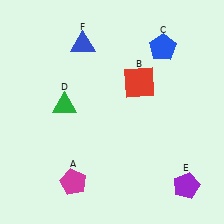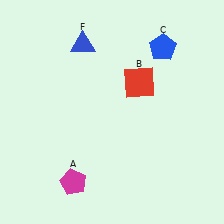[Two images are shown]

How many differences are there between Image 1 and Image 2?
There are 2 differences between the two images.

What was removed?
The purple pentagon (E), the green triangle (D) were removed in Image 2.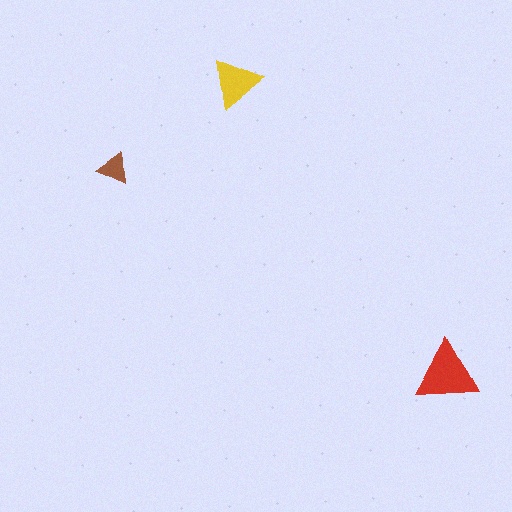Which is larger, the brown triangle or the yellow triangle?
The yellow one.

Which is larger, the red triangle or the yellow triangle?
The red one.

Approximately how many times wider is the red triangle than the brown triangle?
About 2 times wider.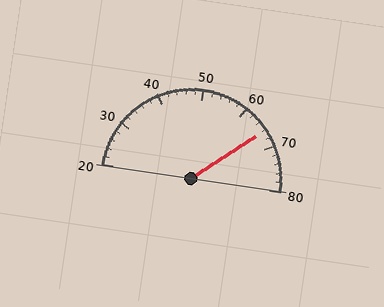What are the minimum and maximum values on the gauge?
The gauge ranges from 20 to 80.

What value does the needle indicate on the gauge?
The needle indicates approximately 66.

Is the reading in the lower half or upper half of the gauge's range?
The reading is in the upper half of the range (20 to 80).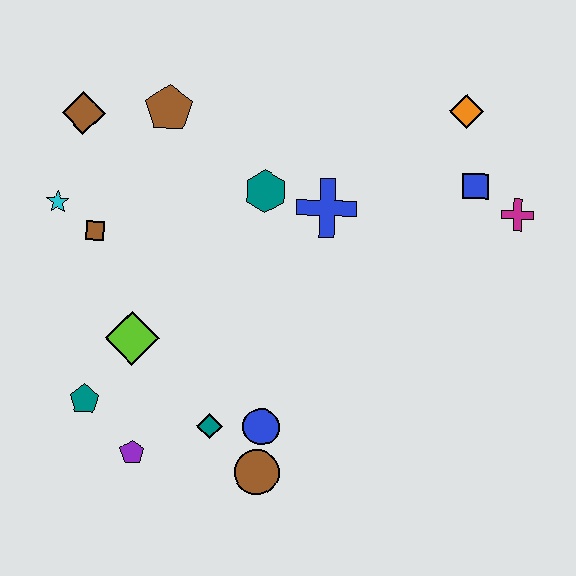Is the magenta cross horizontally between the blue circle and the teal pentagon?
No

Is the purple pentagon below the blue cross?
Yes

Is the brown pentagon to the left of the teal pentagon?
No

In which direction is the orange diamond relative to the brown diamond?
The orange diamond is to the right of the brown diamond.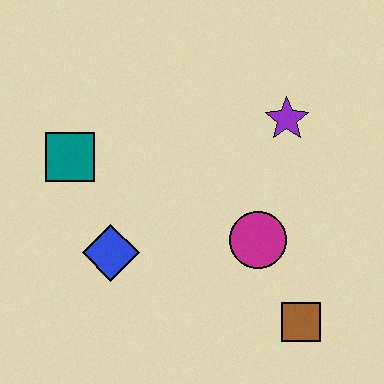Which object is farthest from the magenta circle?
The teal square is farthest from the magenta circle.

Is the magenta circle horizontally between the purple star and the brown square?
No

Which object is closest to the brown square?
The magenta circle is closest to the brown square.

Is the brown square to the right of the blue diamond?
Yes